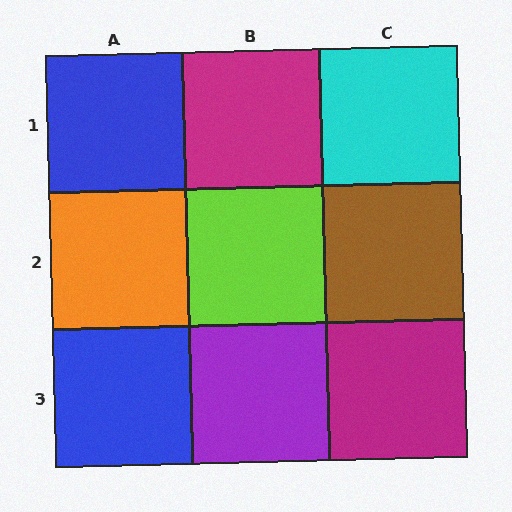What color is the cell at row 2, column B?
Lime.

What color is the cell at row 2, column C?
Brown.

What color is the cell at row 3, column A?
Blue.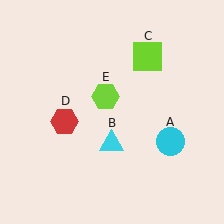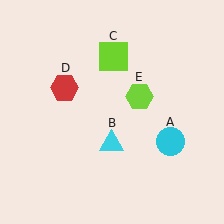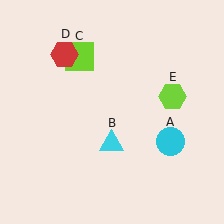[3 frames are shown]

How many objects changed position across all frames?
3 objects changed position: lime square (object C), red hexagon (object D), lime hexagon (object E).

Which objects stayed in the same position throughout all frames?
Cyan circle (object A) and cyan triangle (object B) remained stationary.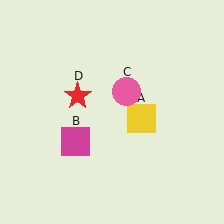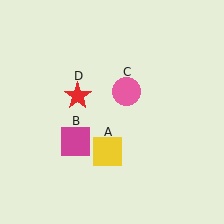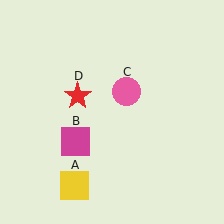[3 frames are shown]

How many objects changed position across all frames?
1 object changed position: yellow square (object A).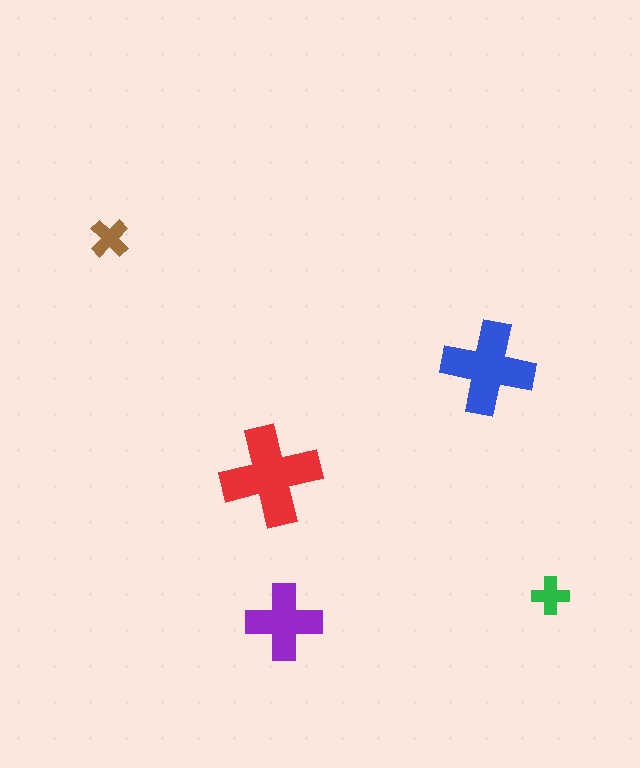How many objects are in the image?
There are 5 objects in the image.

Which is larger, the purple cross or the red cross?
The red one.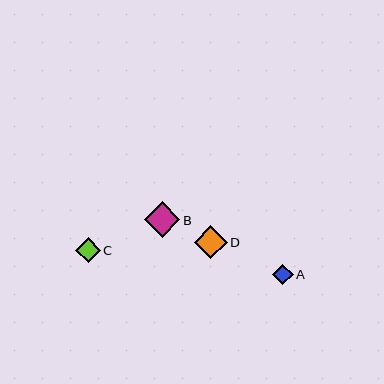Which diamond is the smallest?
Diamond A is the smallest with a size of approximately 20 pixels.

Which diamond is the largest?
Diamond B is the largest with a size of approximately 36 pixels.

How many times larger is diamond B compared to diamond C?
Diamond B is approximately 1.4 times the size of diamond C.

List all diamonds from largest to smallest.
From largest to smallest: B, D, C, A.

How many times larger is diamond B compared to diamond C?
Diamond B is approximately 1.4 times the size of diamond C.